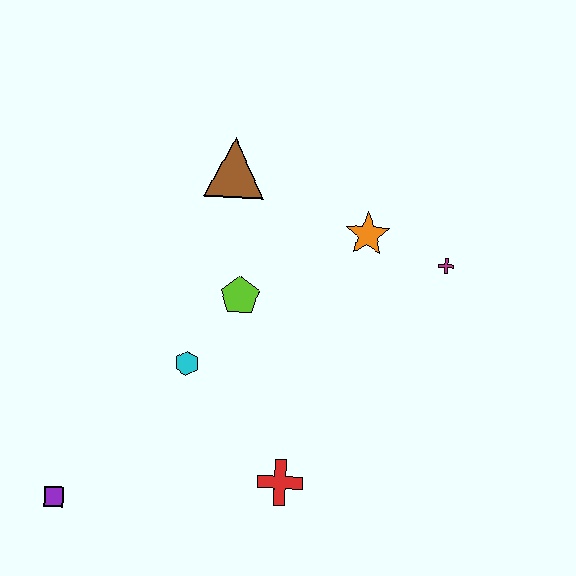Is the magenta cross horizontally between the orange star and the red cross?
No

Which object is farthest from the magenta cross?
The purple square is farthest from the magenta cross.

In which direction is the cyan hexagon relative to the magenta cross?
The cyan hexagon is to the left of the magenta cross.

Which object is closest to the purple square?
The cyan hexagon is closest to the purple square.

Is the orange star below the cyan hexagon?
No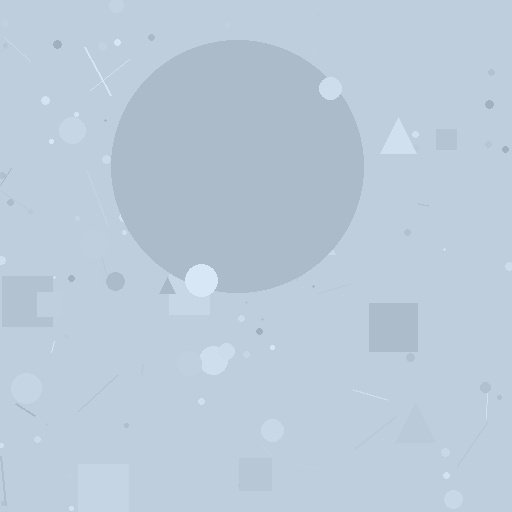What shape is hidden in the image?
A circle is hidden in the image.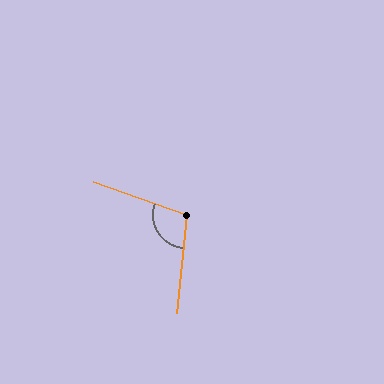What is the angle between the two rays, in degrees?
Approximately 104 degrees.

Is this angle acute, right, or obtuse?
It is obtuse.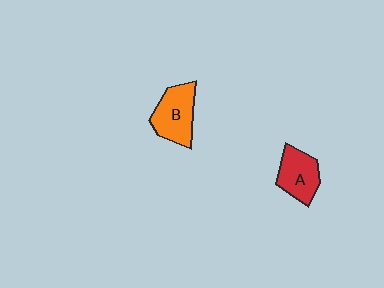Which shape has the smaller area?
Shape A (red).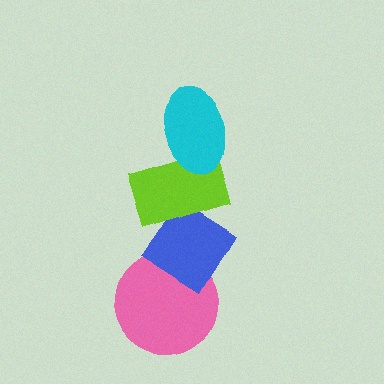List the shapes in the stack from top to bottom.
From top to bottom: the cyan ellipse, the lime rectangle, the blue diamond, the pink circle.